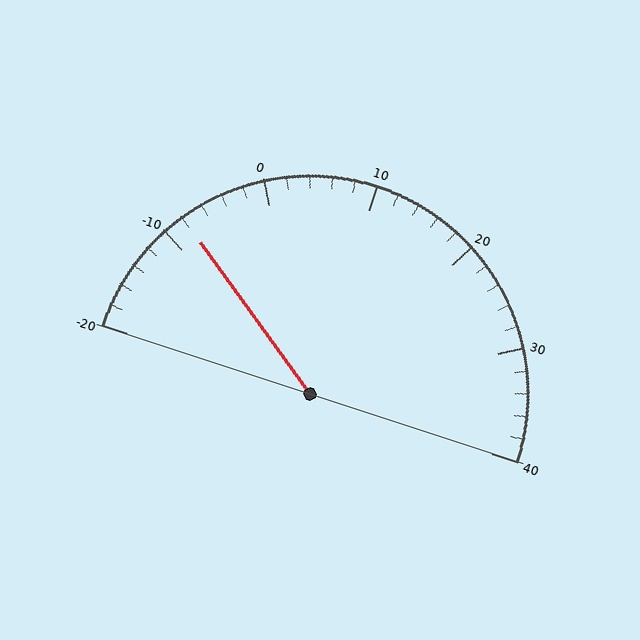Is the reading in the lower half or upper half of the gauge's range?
The reading is in the lower half of the range (-20 to 40).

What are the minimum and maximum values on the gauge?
The gauge ranges from -20 to 40.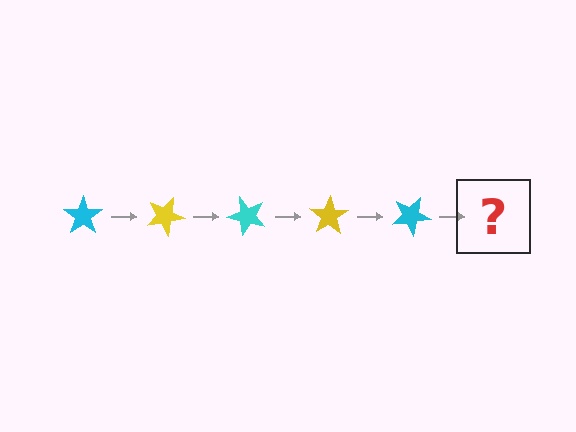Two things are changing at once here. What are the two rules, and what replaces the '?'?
The two rules are that it rotates 25 degrees each step and the color cycles through cyan and yellow. The '?' should be a yellow star, rotated 125 degrees from the start.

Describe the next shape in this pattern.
It should be a yellow star, rotated 125 degrees from the start.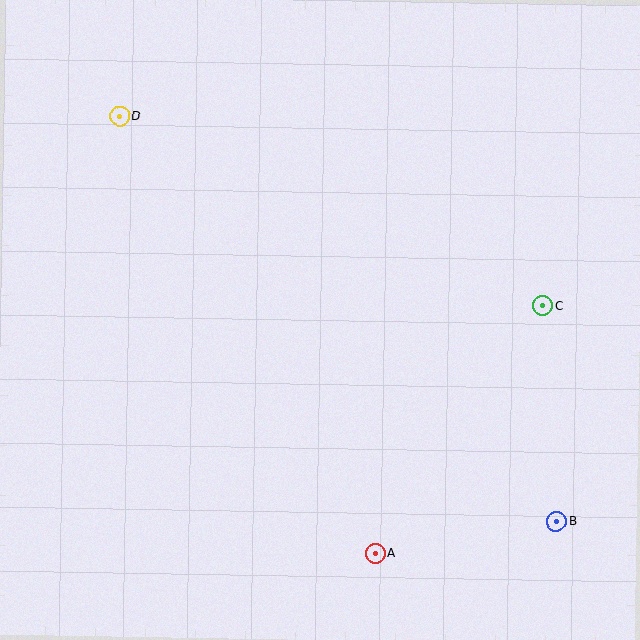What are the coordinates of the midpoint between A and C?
The midpoint between A and C is at (459, 430).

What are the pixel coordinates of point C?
Point C is at (543, 306).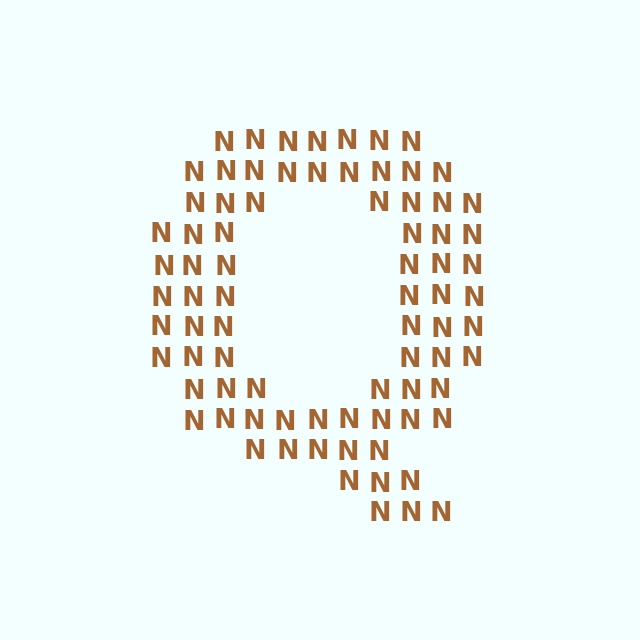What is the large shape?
The large shape is the letter Q.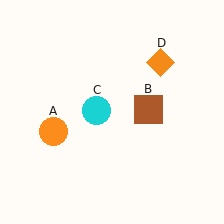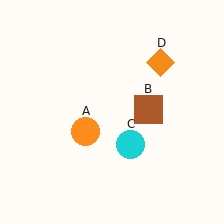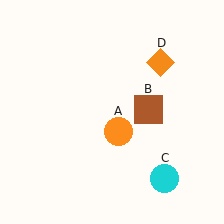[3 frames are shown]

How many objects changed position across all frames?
2 objects changed position: orange circle (object A), cyan circle (object C).